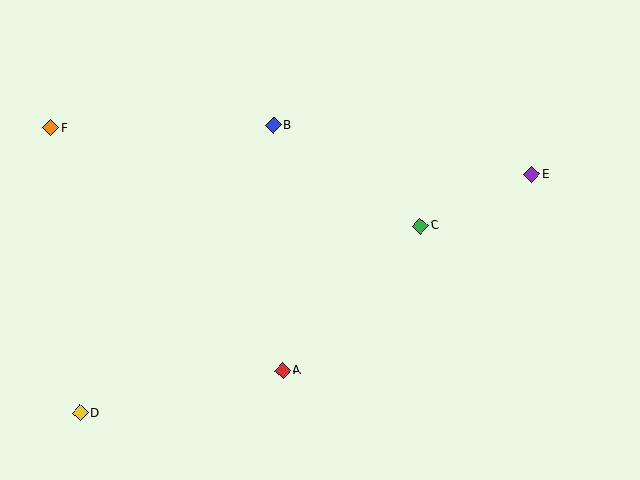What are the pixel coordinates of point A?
Point A is at (283, 371).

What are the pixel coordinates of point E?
Point E is at (532, 174).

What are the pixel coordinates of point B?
Point B is at (273, 125).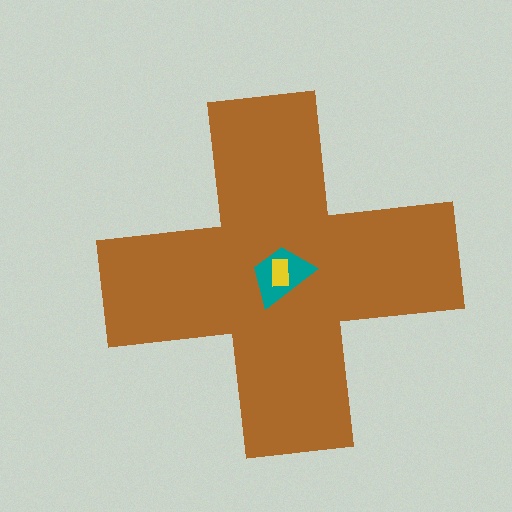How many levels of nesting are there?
3.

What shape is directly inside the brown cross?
The teal trapezoid.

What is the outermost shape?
The brown cross.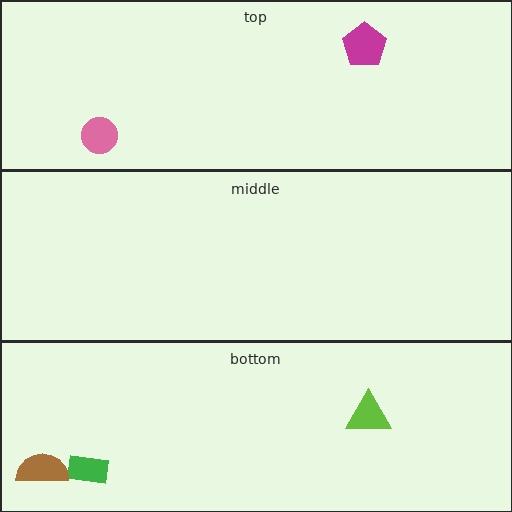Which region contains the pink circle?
The top region.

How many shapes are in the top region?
2.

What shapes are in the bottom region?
The lime triangle, the green rectangle, the brown semicircle.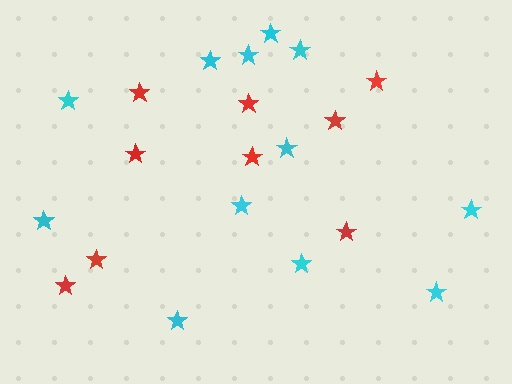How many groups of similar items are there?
There are 2 groups: one group of red stars (9) and one group of cyan stars (12).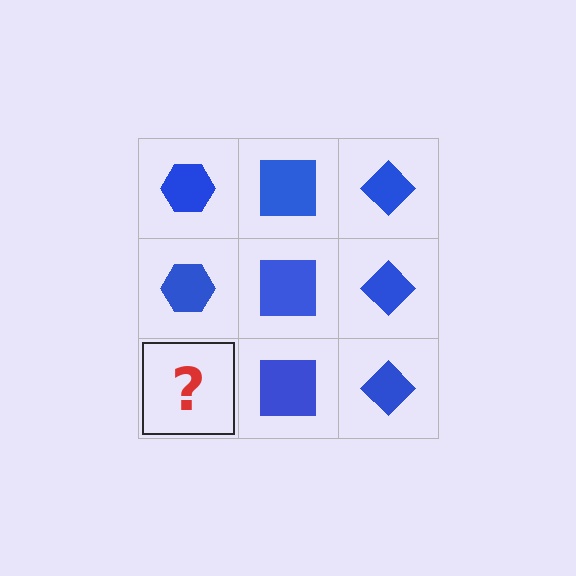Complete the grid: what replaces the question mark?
The question mark should be replaced with a blue hexagon.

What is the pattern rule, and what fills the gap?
The rule is that each column has a consistent shape. The gap should be filled with a blue hexagon.